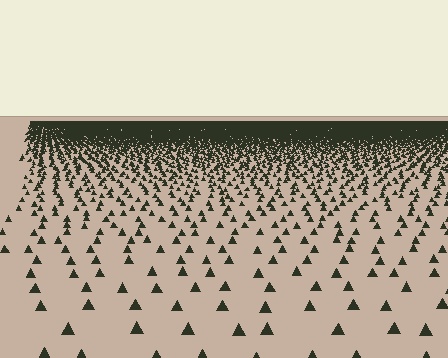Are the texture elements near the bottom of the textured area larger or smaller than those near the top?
Larger. Near the bottom, elements are closer to the viewer and appear at a bigger on-screen size.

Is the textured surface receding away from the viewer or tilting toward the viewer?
The surface is receding away from the viewer. Texture elements get smaller and denser toward the top.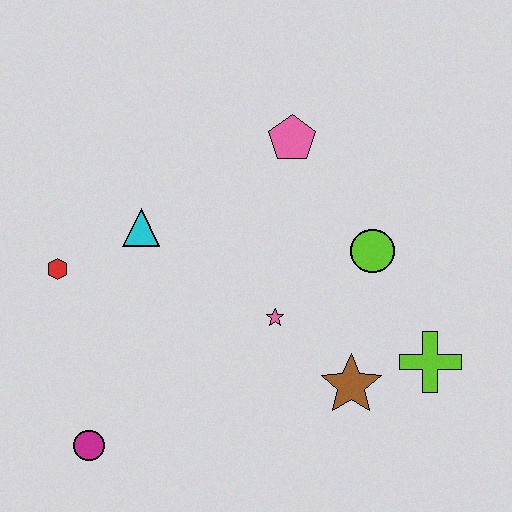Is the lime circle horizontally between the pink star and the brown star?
No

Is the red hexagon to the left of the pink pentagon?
Yes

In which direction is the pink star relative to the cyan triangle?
The pink star is to the right of the cyan triangle.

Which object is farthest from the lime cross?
The red hexagon is farthest from the lime cross.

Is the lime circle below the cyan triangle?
Yes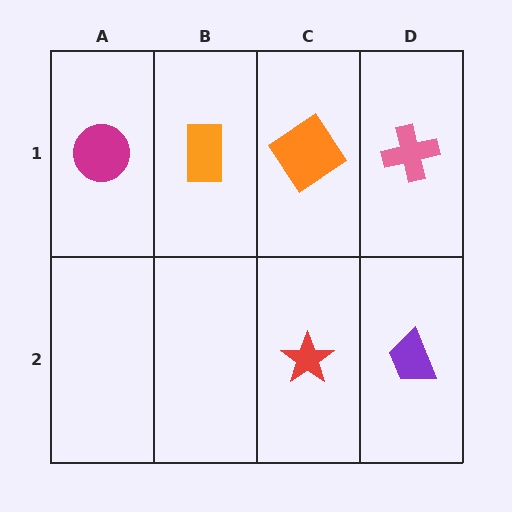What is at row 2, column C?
A red star.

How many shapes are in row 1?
4 shapes.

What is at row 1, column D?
A pink cross.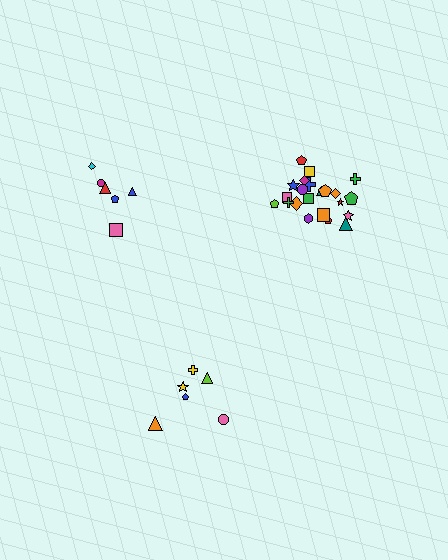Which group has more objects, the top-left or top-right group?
The top-right group.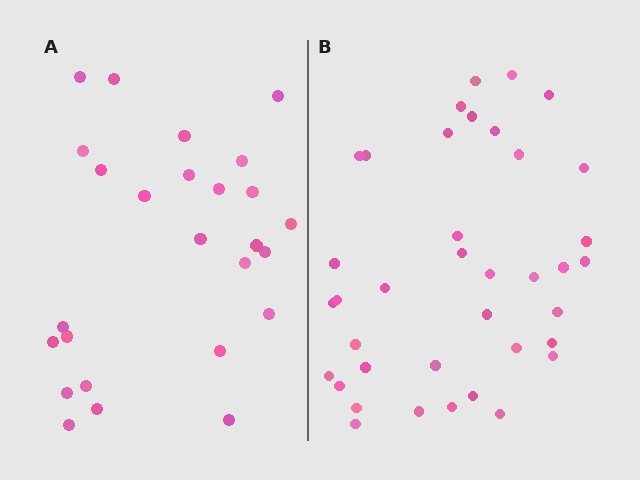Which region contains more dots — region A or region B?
Region B (the right region) has more dots.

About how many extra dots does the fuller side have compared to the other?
Region B has roughly 12 or so more dots than region A.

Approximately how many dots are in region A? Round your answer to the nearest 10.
About 30 dots. (The exact count is 26, which rounds to 30.)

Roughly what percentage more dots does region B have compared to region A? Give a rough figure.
About 45% more.